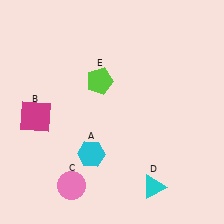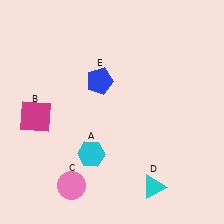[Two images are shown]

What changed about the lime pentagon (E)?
In Image 1, E is lime. In Image 2, it changed to blue.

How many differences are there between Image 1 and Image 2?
There is 1 difference between the two images.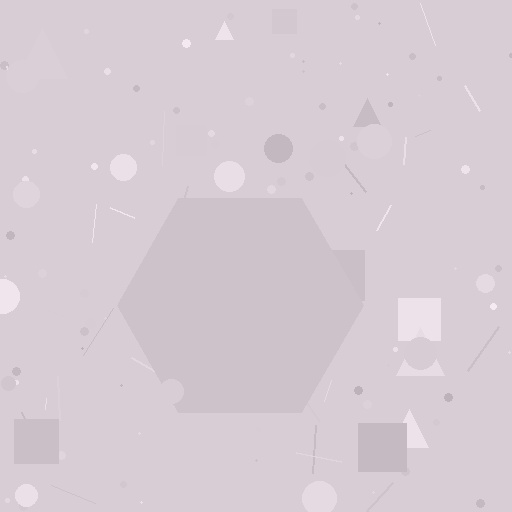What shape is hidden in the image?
A hexagon is hidden in the image.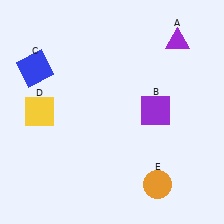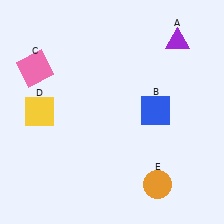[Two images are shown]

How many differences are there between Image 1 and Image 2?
There are 2 differences between the two images.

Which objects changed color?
B changed from purple to blue. C changed from blue to pink.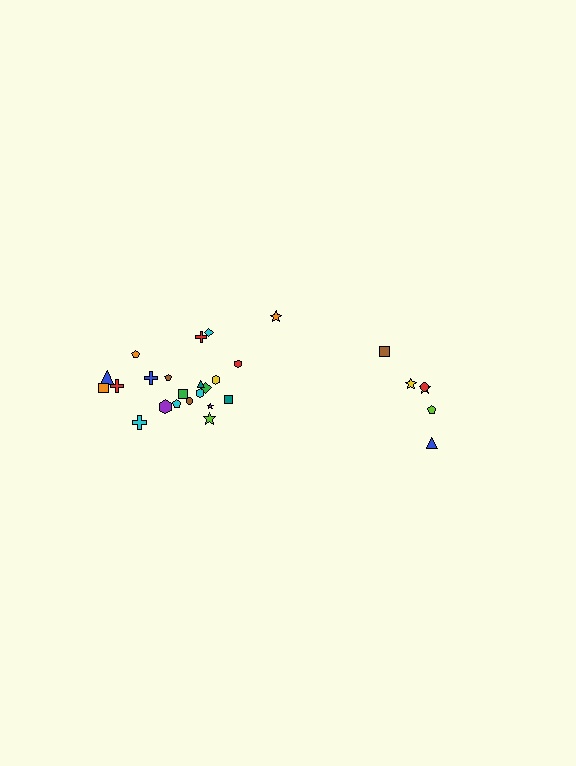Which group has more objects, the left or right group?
The left group.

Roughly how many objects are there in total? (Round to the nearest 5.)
Roughly 30 objects in total.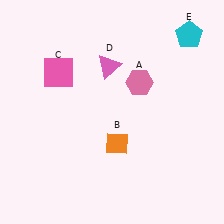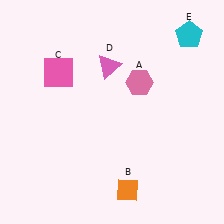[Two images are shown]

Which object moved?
The orange diamond (B) moved down.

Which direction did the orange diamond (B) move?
The orange diamond (B) moved down.